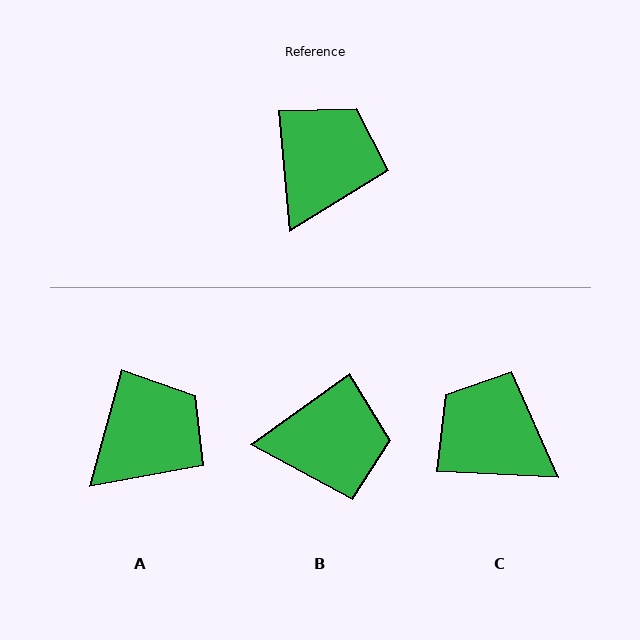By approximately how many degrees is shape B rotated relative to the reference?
Approximately 60 degrees clockwise.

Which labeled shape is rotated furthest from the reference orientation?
C, about 82 degrees away.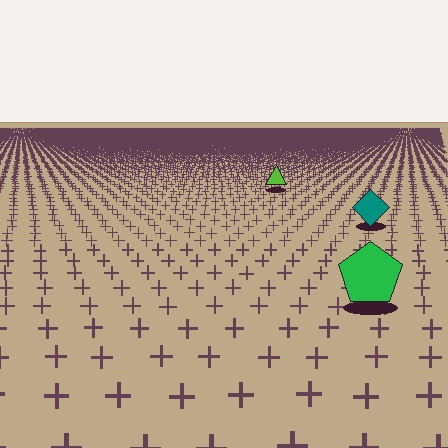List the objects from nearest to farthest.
From nearest to farthest: the green pentagon, the teal diamond, the lime triangle.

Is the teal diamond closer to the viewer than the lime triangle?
Yes. The teal diamond is closer — you can tell from the texture gradient: the ground texture is coarser near it.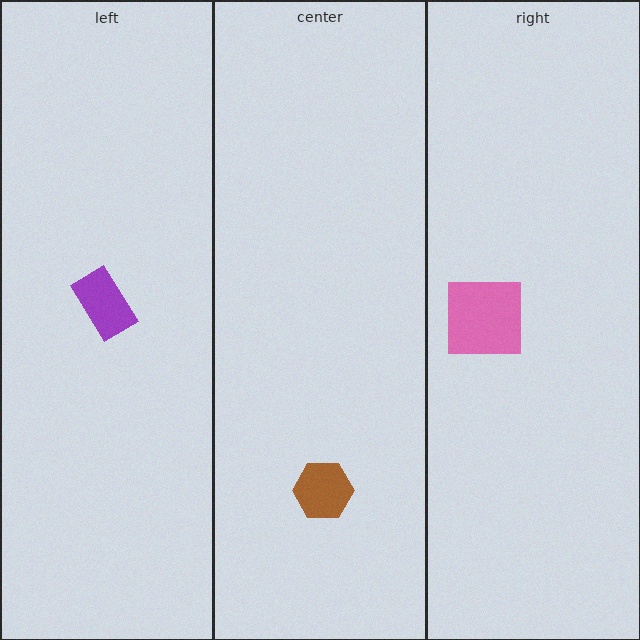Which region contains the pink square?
The right region.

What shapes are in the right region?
The pink square.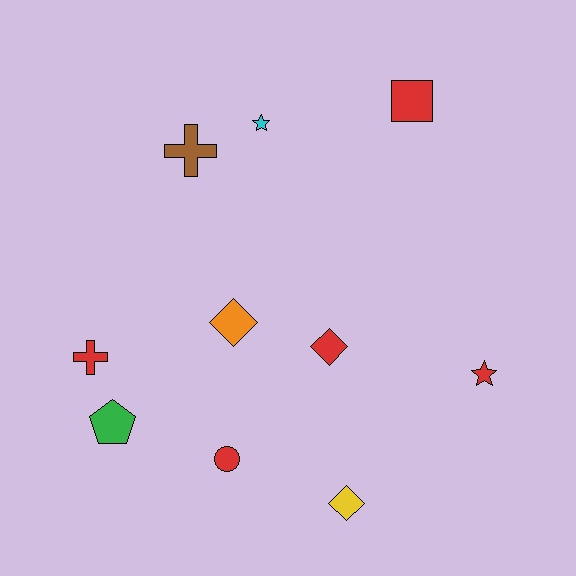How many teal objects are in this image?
There are no teal objects.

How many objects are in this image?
There are 10 objects.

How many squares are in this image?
There is 1 square.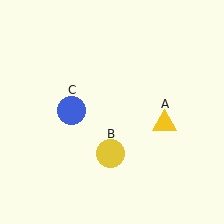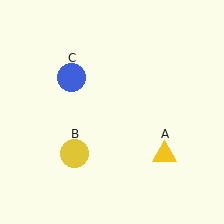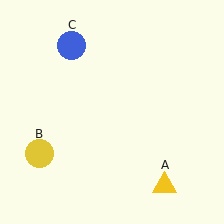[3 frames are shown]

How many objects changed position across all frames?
3 objects changed position: yellow triangle (object A), yellow circle (object B), blue circle (object C).